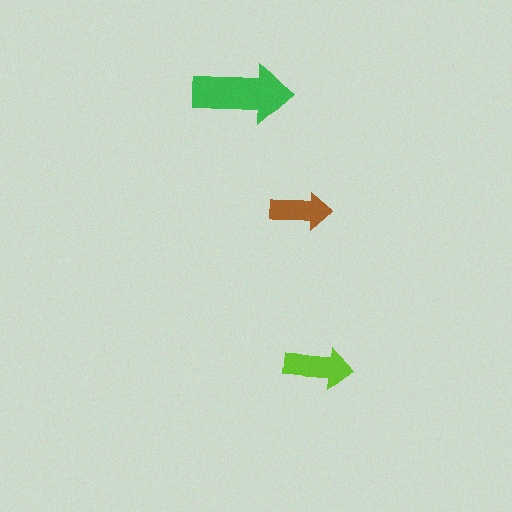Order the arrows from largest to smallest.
the green one, the lime one, the brown one.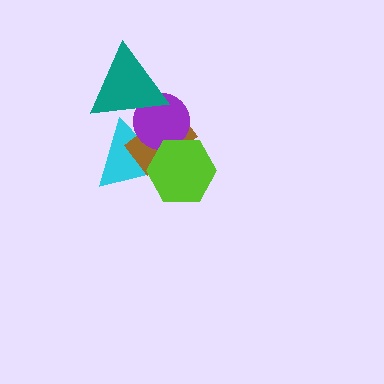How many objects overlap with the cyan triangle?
4 objects overlap with the cyan triangle.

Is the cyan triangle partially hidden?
Yes, it is partially covered by another shape.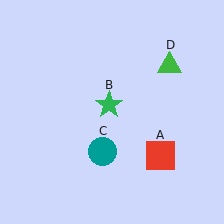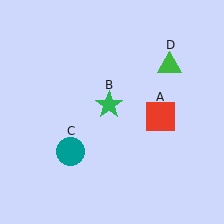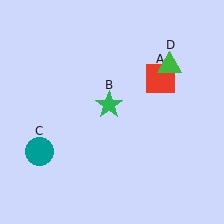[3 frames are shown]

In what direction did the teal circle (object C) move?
The teal circle (object C) moved left.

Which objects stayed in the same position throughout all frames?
Green star (object B) and green triangle (object D) remained stationary.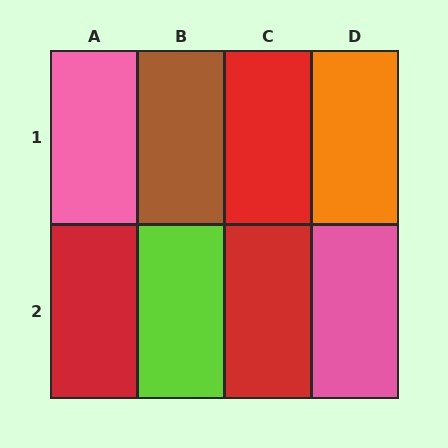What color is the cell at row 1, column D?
Orange.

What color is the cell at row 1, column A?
Pink.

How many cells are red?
3 cells are red.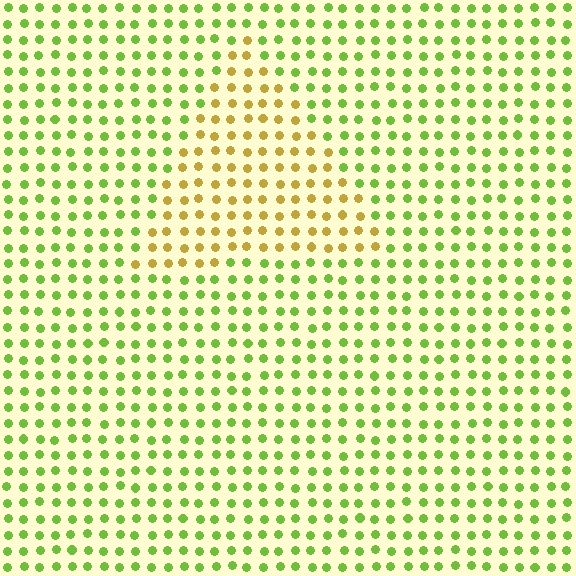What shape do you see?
I see a triangle.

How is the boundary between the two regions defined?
The boundary is defined purely by a slight shift in hue (about 49 degrees). Spacing, size, and orientation are identical on both sides.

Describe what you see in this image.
The image is filled with small lime elements in a uniform arrangement. A triangle-shaped region is visible where the elements are tinted to a slightly different hue, forming a subtle color boundary.